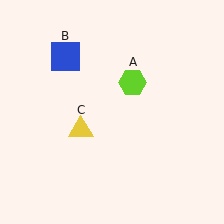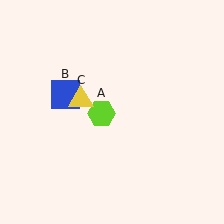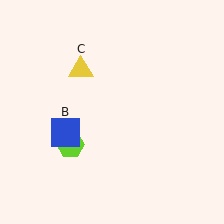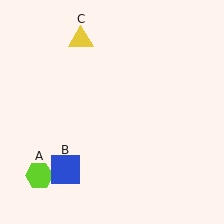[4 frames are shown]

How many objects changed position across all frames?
3 objects changed position: lime hexagon (object A), blue square (object B), yellow triangle (object C).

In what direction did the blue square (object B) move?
The blue square (object B) moved down.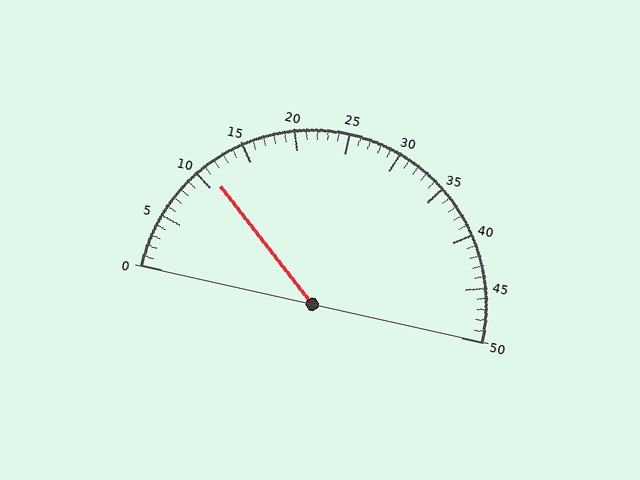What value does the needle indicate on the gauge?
The needle indicates approximately 11.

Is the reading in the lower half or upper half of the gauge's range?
The reading is in the lower half of the range (0 to 50).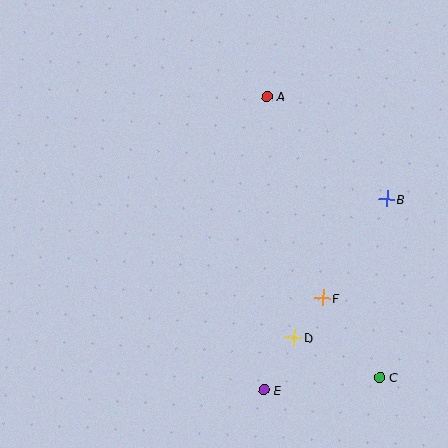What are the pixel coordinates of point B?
Point B is at (387, 199).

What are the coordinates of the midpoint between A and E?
The midpoint between A and E is at (265, 243).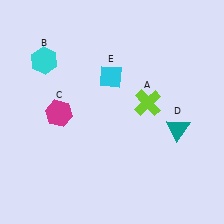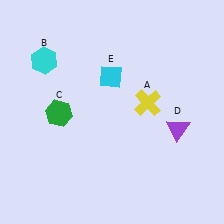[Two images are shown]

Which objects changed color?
A changed from lime to yellow. C changed from magenta to green. D changed from teal to purple.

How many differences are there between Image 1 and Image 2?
There are 3 differences between the two images.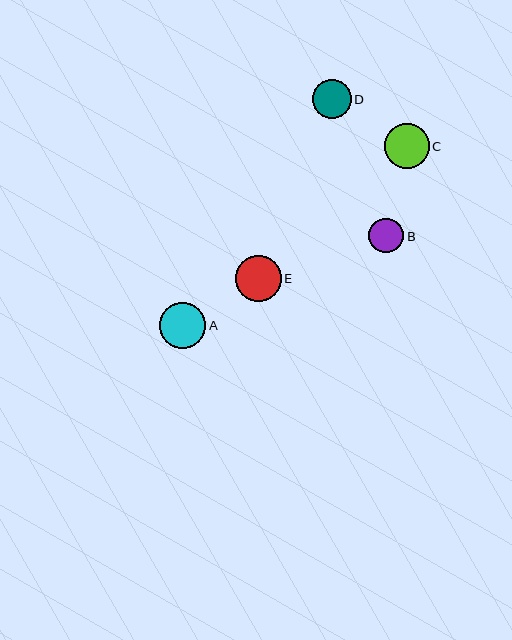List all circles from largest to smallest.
From largest to smallest: A, E, C, D, B.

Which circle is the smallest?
Circle B is the smallest with a size of approximately 35 pixels.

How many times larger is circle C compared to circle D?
Circle C is approximately 1.2 times the size of circle D.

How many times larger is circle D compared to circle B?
Circle D is approximately 1.1 times the size of circle B.